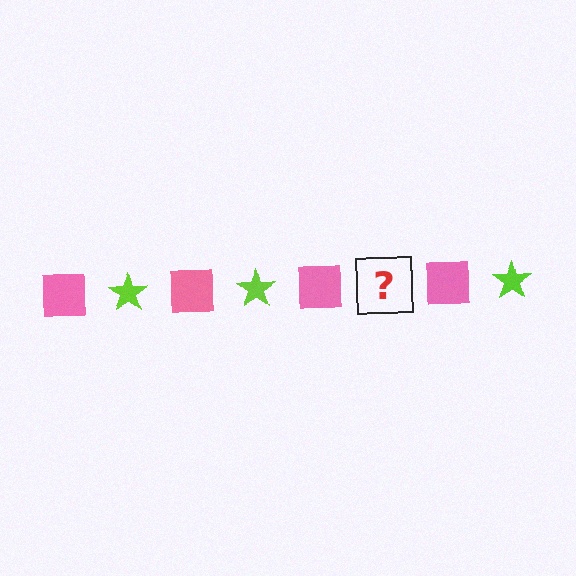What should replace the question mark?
The question mark should be replaced with a lime star.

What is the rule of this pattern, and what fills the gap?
The rule is that the pattern alternates between pink square and lime star. The gap should be filled with a lime star.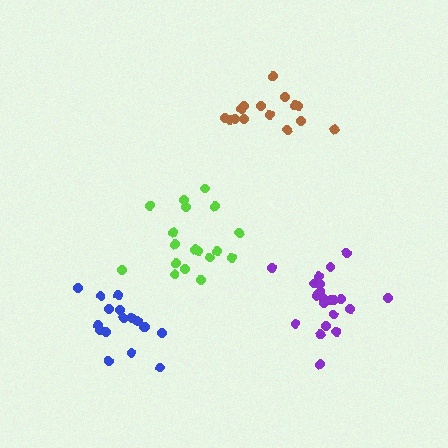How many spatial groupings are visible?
There are 4 spatial groupings.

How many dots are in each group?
Group 1: 15 dots, Group 2: 17 dots, Group 3: 21 dots, Group 4: 18 dots (71 total).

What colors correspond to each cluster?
The clusters are colored: brown, blue, purple, lime.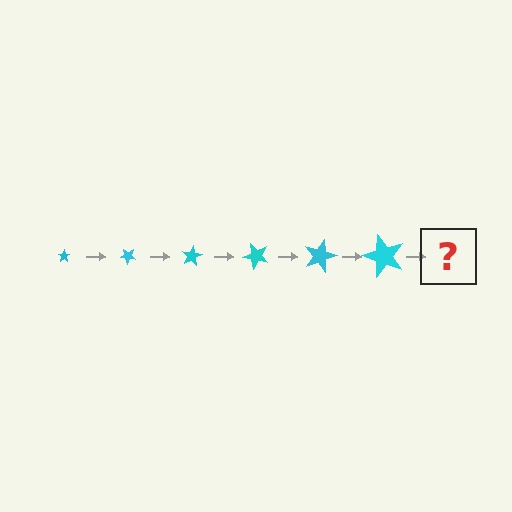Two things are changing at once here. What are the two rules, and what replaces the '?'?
The two rules are that the star grows larger each step and it rotates 40 degrees each step. The '?' should be a star, larger than the previous one and rotated 240 degrees from the start.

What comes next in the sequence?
The next element should be a star, larger than the previous one and rotated 240 degrees from the start.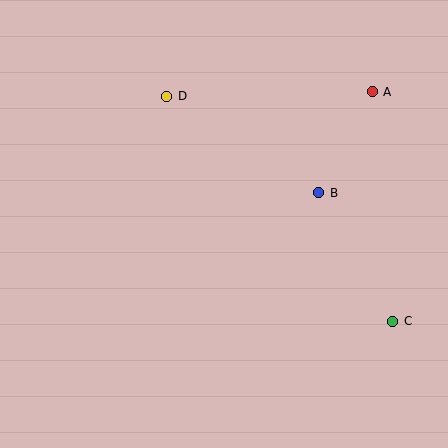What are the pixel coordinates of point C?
Point C is at (393, 321).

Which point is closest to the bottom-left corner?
Point D is closest to the bottom-left corner.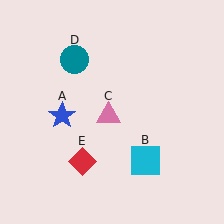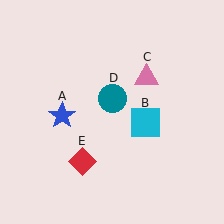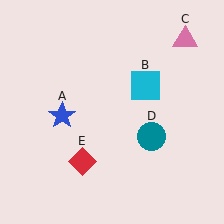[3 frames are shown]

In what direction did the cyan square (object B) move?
The cyan square (object B) moved up.